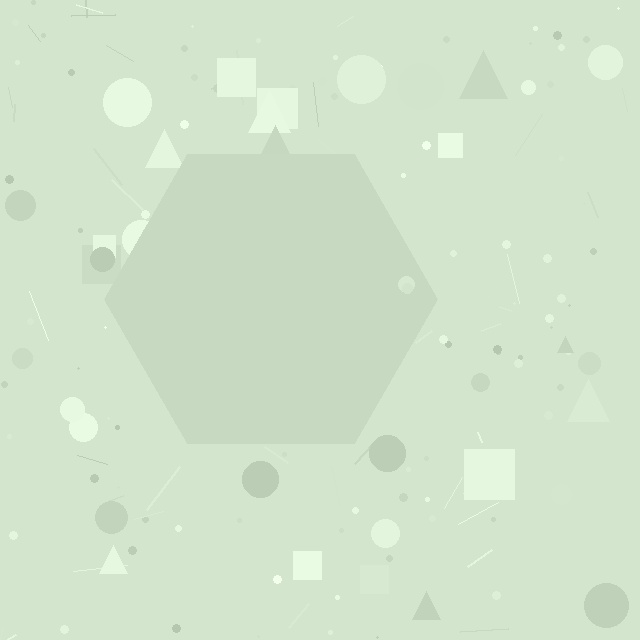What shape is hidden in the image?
A hexagon is hidden in the image.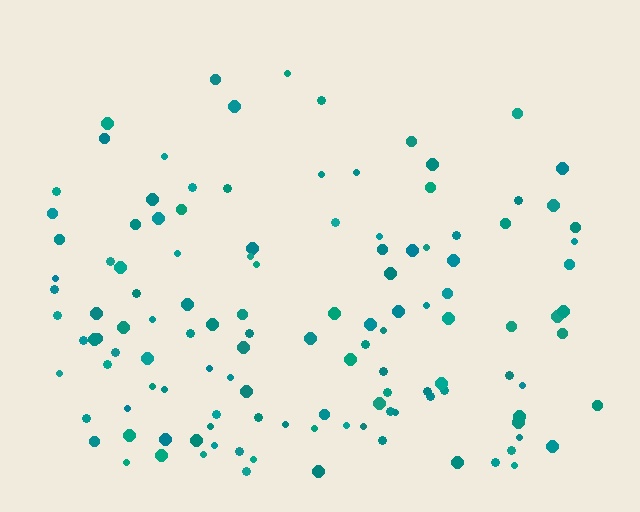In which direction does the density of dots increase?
From top to bottom, with the bottom side densest.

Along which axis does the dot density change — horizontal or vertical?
Vertical.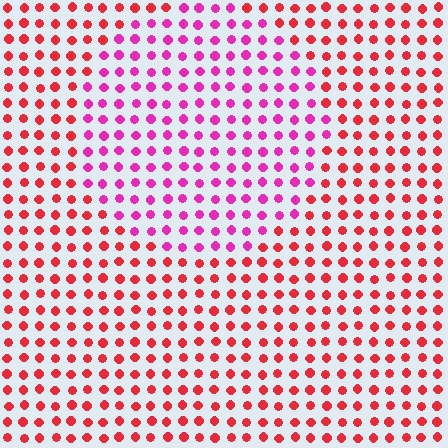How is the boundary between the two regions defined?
The boundary is defined purely by a slight shift in hue (about 40 degrees). Spacing, size, and orientation are identical on both sides.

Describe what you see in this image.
The image is filled with small red elements in a uniform arrangement. A circle-shaped region is visible where the elements are tinted to a slightly different hue, forming a subtle color boundary.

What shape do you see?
I see a circle.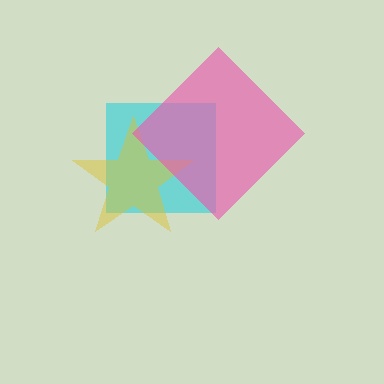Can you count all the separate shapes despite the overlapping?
Yes, there are 3 separate shapes.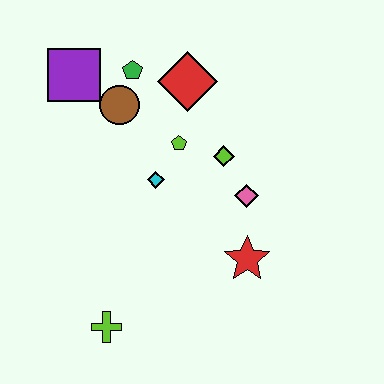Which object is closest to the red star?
The pink diamond is closest to the red star.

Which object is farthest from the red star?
The purple square is farthest from the red star.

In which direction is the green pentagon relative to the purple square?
The green pentagon is to the right of the purple square.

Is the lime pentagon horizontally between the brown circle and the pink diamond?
Yes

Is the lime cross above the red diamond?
No